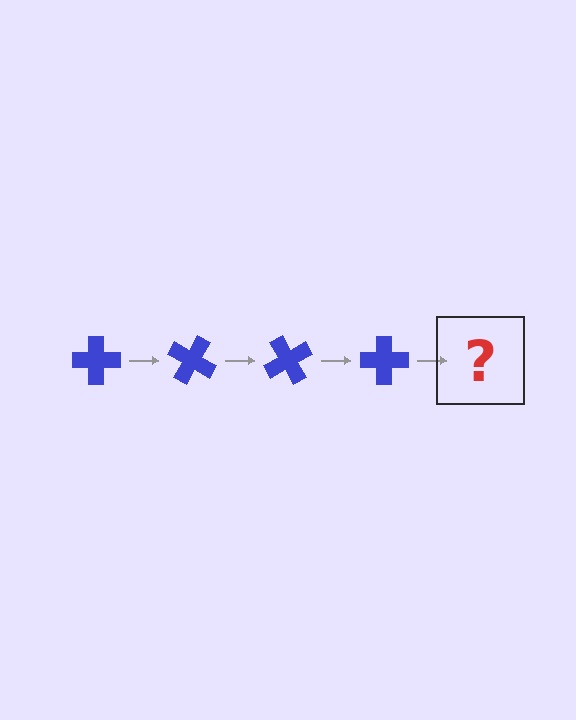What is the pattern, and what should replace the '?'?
The pattern is that the cross rotates 30 degrees each step. The '?' should be a blue cross rotated 120 degrees.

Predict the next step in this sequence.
The next step is a blue cross rotated 120 degrees.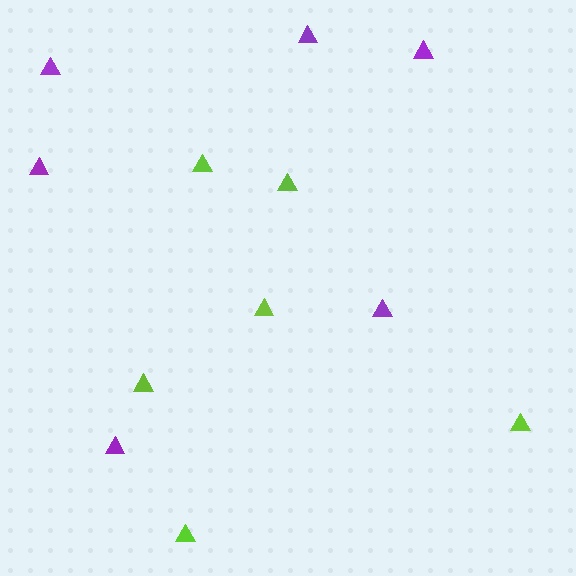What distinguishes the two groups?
There are 2 groups: one group of lime triangles (6) and one group of purple triangles (6).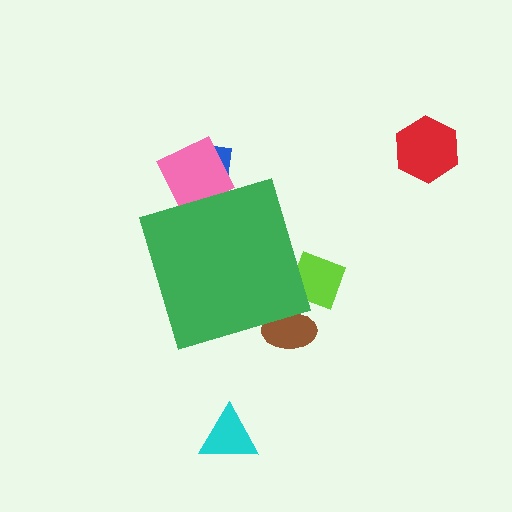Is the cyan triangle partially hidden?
No, the cyan triangle is fully visible.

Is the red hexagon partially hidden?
No, the red hexagon is fully visible.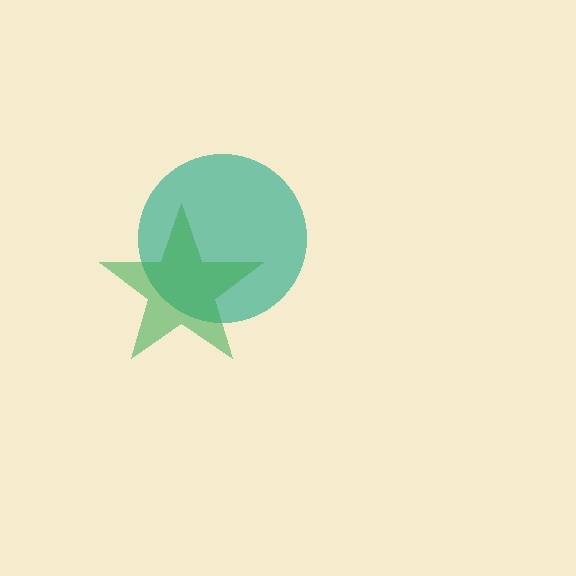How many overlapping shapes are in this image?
There are 2 overlapping shapes in the image.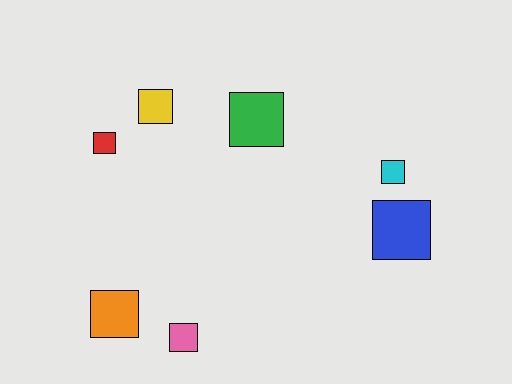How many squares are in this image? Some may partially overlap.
There are 7 squares.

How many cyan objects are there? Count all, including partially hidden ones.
There is 1 cyan object.